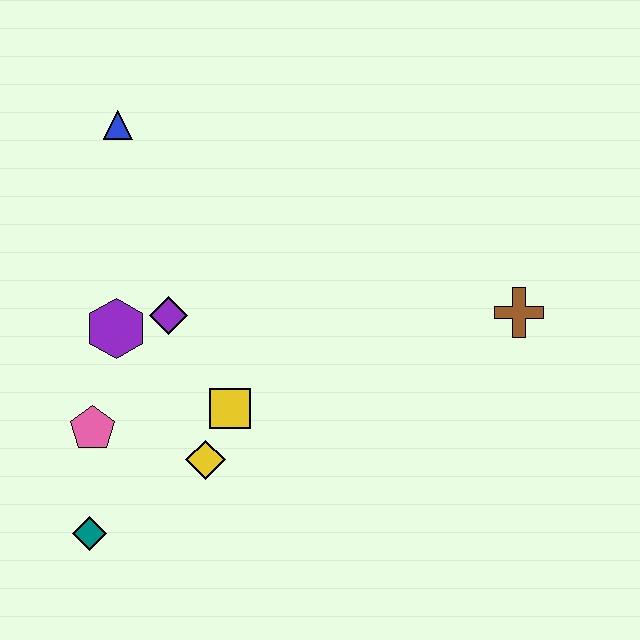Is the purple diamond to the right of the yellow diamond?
No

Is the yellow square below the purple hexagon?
Yes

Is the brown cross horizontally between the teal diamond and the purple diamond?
No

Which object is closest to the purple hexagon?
The purple diamond is closest to the purple hexagon.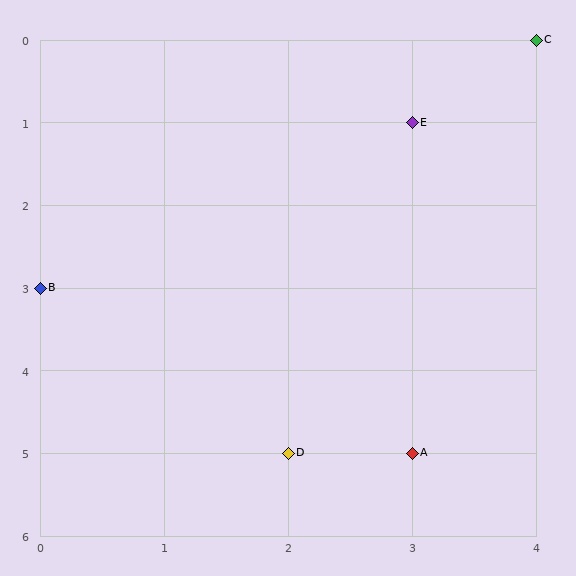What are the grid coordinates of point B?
Point B is at grid coordinates (0, 3).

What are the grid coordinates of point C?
Point C is at grid coordinates (4, 0).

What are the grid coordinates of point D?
Point D is at grid coordinates (2, 5).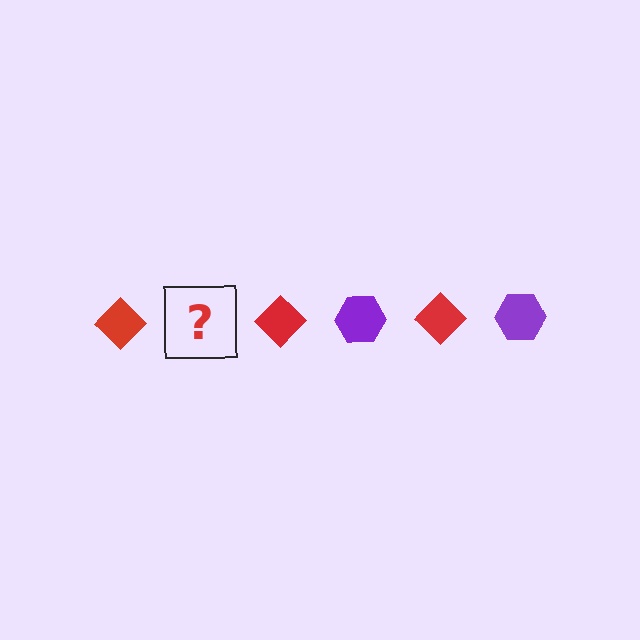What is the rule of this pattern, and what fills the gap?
The rule is that the pattern alternates between red diamond and purple hexagon. The gap should be filled with a purple hexagon.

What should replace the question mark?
The question mark should be replaced with a purple hexagon.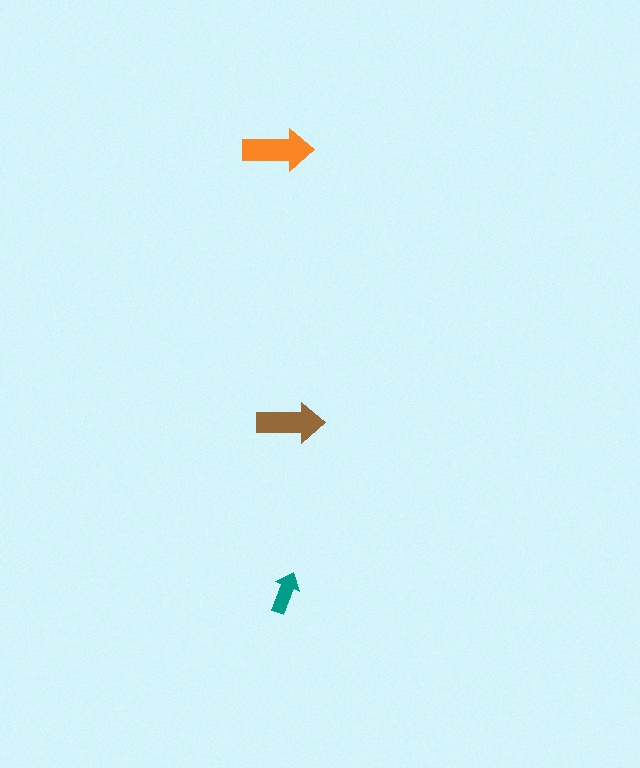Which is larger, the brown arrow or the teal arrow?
The brown one.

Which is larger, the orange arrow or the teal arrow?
The orange one.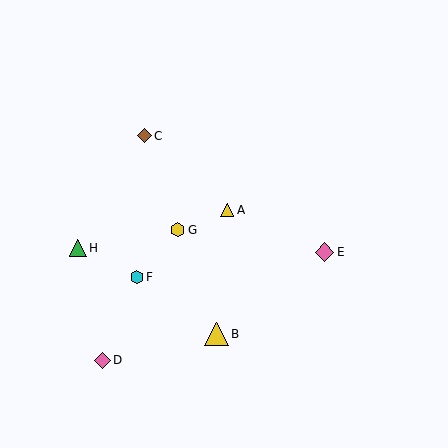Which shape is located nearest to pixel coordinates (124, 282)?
The cyan hexagon (labeled F) at (137, 277) is nearest to that location.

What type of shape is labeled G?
Shape G is a yellow hexagon.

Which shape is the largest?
The yellow triangle (labeled B) is the largest.